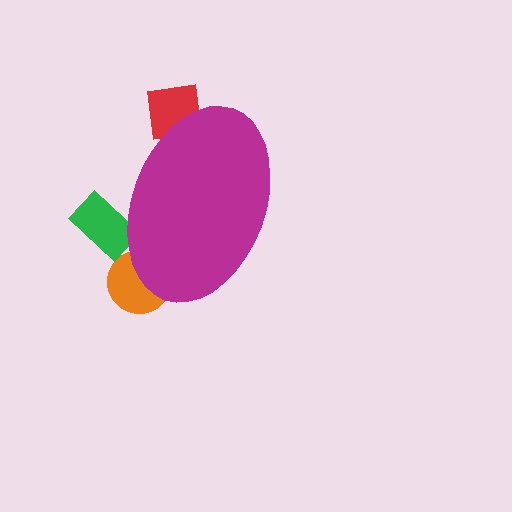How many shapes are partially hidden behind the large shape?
3 shapes are partially hidden.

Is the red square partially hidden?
Yes, the red square is partially hidden behind the magenta ellipse.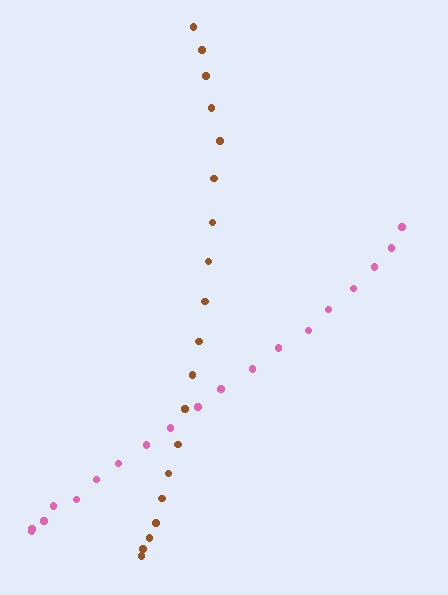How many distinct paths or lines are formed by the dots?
There are 2 distinct paths.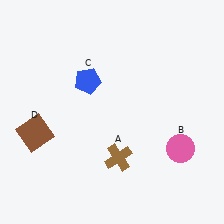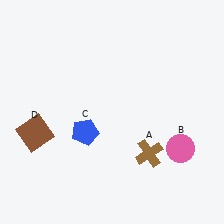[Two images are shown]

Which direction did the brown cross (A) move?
The brown cross (A) moved right.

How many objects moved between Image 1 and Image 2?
2 objects moved between the two images.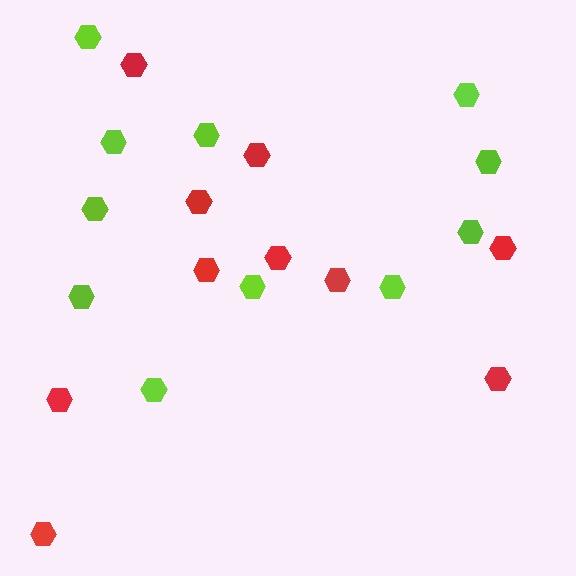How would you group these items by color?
There are 2 groups: one group of red hexagons (10) and one group of lime hexagons (11).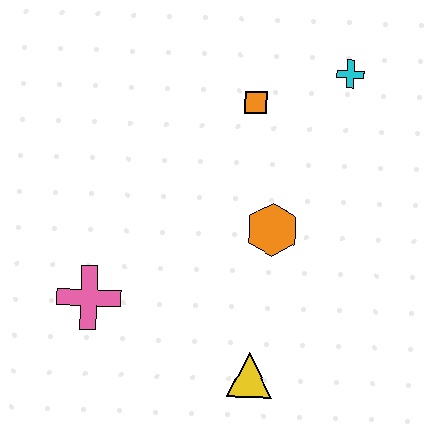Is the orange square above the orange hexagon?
Yes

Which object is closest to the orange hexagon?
The orange square is closest to the orange hexagon.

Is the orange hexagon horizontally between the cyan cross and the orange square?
Yes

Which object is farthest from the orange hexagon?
The pink cross is farthest from the orange hexagon.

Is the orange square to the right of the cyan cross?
No